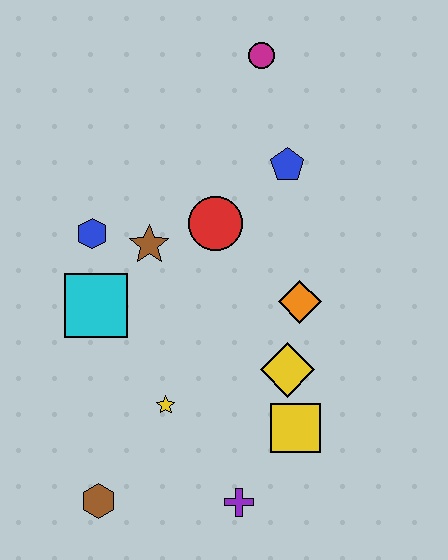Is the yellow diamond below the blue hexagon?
Yes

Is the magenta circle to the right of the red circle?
Yes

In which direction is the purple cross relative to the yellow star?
The purple cross is below the yellow star.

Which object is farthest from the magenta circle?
The brown hexagon is farthest from the magenta circle.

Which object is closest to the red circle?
The brown star is closest to the red circle.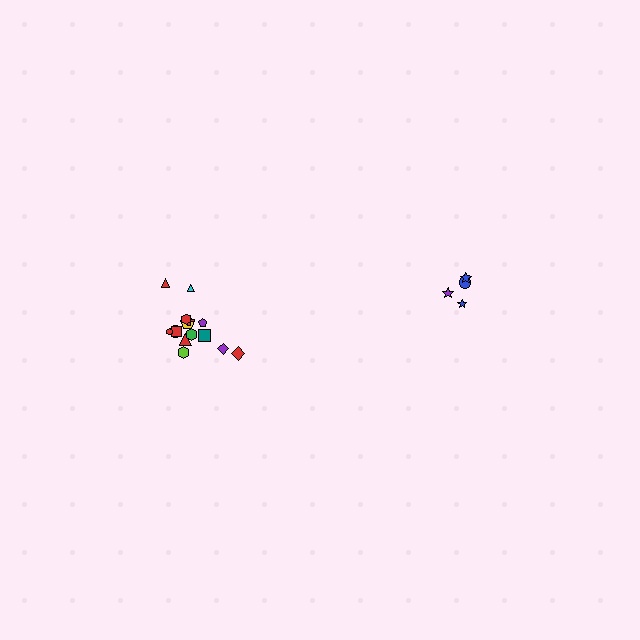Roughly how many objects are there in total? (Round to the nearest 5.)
Roughly 20 objects in total.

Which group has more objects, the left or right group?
The left group.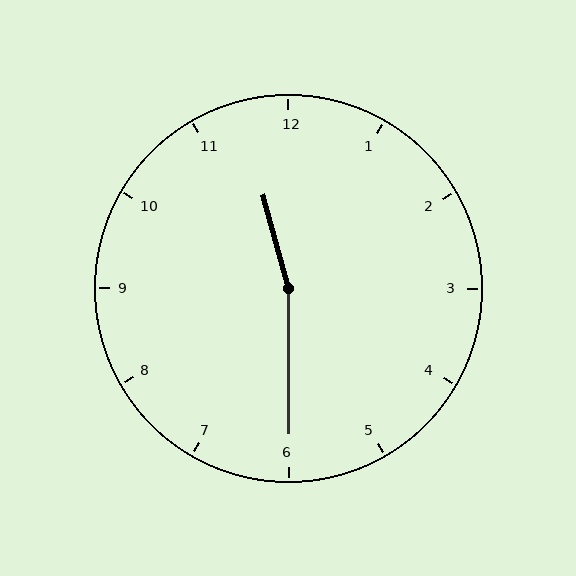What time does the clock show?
11:30.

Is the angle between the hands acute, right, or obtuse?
It is obtuse.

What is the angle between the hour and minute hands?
Approximately 165 degrees.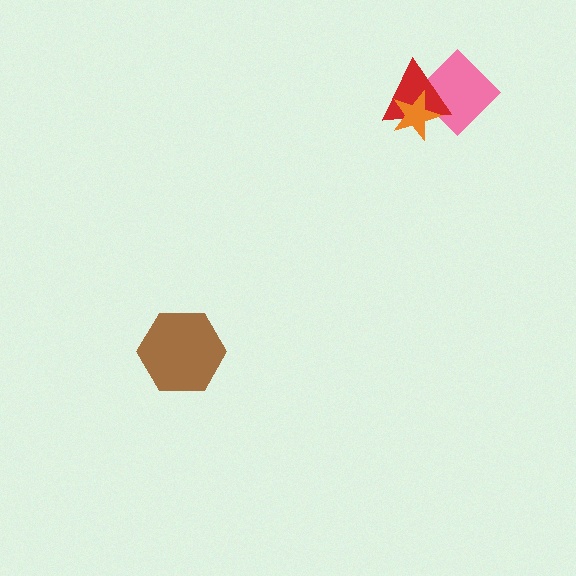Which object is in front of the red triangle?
The orange star is in front of the red triangle.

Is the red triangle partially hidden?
Yes, it is partially covered by another shape.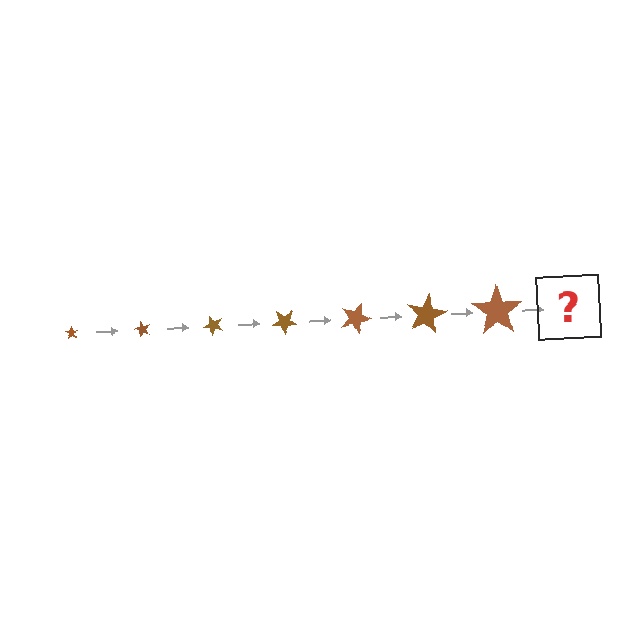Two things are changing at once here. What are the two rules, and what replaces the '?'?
The two rules are that the star grows larger each step and it rotates 60 degrees each step. The '?' should be a star, larger than the previous one and rotated 420 degrees from the start.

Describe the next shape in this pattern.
It should be a star, larger than the previous one and rotated 420 degrees from the start.